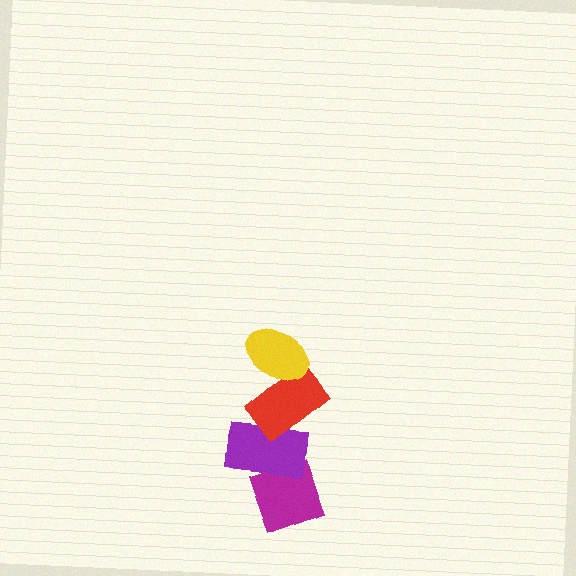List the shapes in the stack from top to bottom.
From top to bottom: the yellow ellipse, the red rectangle, the purple rectangle, the magenta diamond.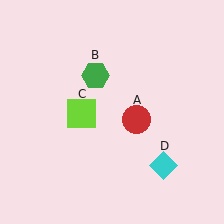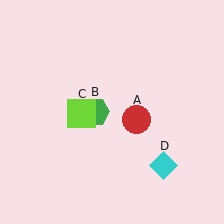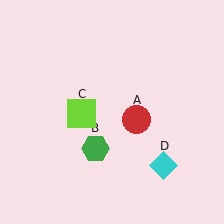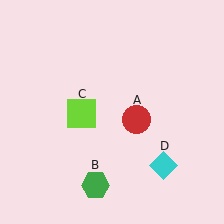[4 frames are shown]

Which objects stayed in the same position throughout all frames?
Red circle (object A) and lime square (object C) and cyan diamond (object D) remained stationary.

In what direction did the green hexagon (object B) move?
The green hexagon (object B) moved down.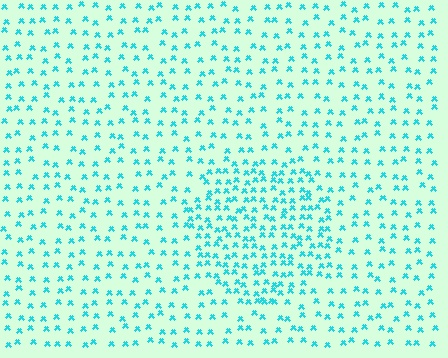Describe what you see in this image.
The image contains small cyan elements arranged at two different densities. A circle-shaped region is visible where the elements are more densely packed than the surrounding area.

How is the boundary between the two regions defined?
The boundary is defined by a change in element density (approximately 1.9x ratio). All elements are the same color, size, and shape.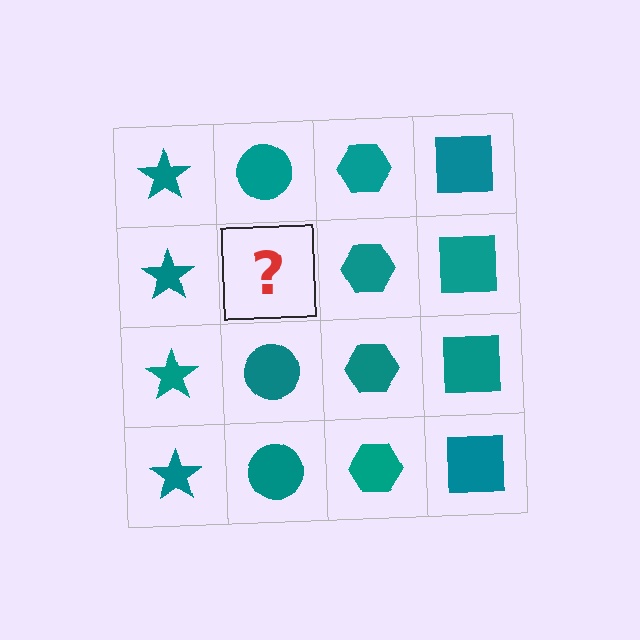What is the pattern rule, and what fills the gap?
The rule is that each column has a consistent shape. The gap should be filled with a teal circle.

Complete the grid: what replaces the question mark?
The question mark should be replaced with a teal circle.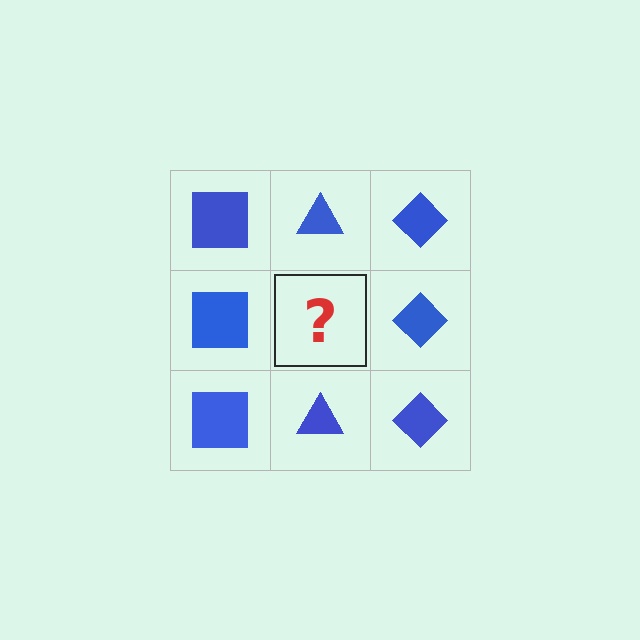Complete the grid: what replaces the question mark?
The question mark should be replaced with a blue triangle.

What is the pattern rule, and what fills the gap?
The rule is that each column has a consistent shape. The gap should be filled with a blue triangle.